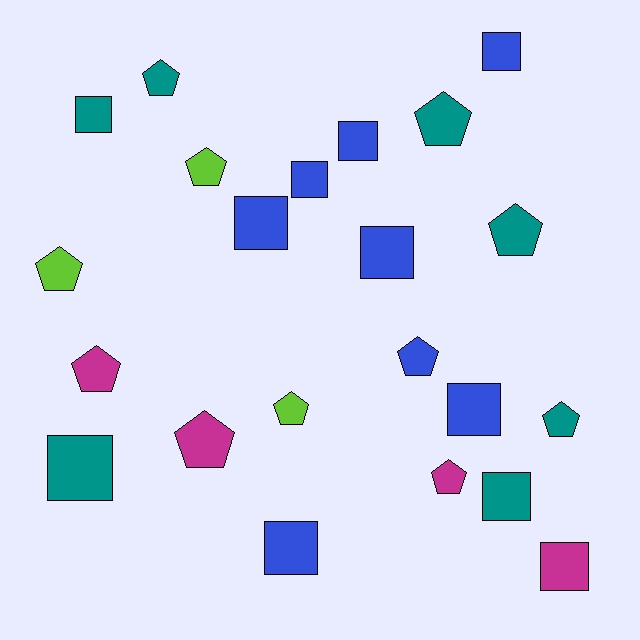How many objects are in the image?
There are 22 objects.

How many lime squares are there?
There are no lime squares.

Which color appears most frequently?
Blue, with 8 objects.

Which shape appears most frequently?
Square, with 11 objects.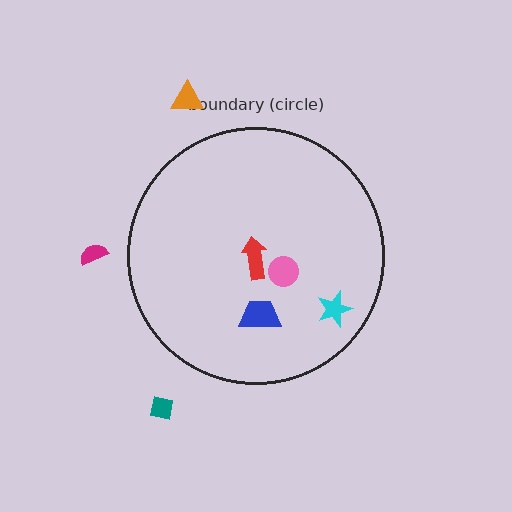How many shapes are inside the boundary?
4 inside, 3 outside.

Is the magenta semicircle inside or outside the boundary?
Outside.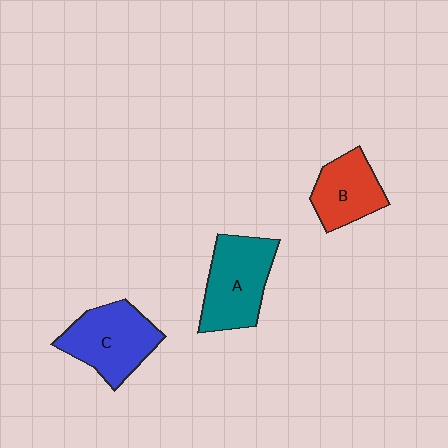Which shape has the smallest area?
Shape B (red).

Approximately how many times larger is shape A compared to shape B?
Approximately 1.4 times.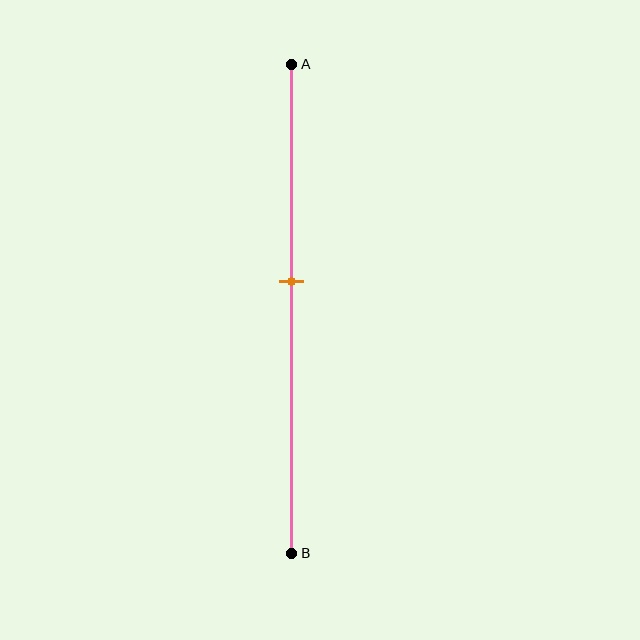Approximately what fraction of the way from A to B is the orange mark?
The orange mark is approximately 45% of the way from A to B.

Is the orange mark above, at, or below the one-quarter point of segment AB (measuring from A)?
The orange mark is below the one-quarter point of segment AB.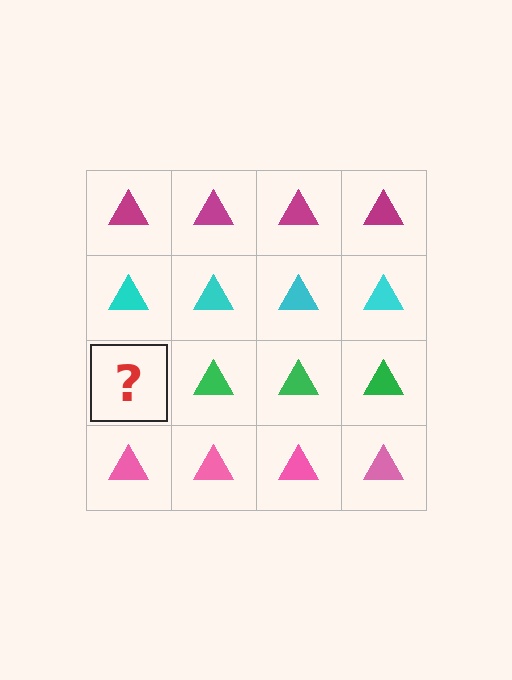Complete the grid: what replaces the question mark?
The question mark should be replaced with a green triangle.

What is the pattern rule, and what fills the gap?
The rule is that each row has a consistent color. The gap should be filled with a green triangle.